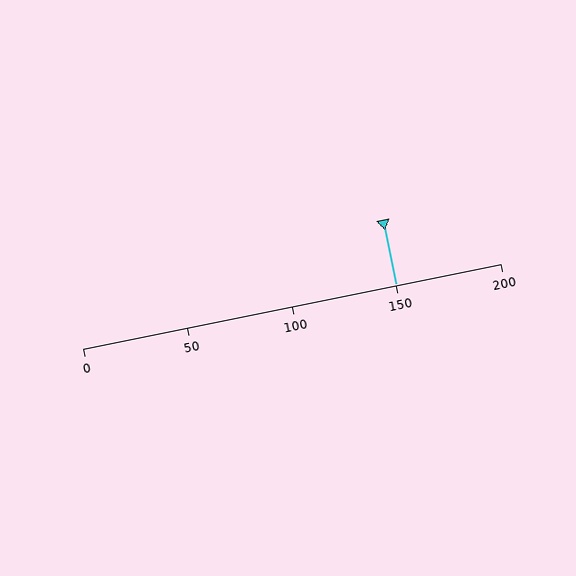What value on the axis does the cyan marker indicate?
The marker indicates approximately 150.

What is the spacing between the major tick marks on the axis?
The major ticks are spaced 50 apart.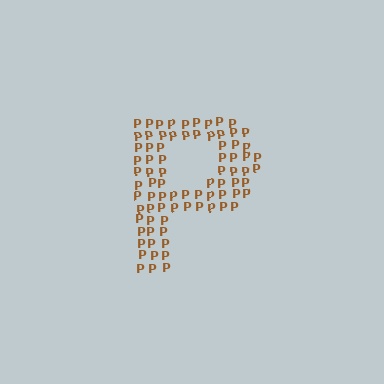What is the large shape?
The large shape is the letter P.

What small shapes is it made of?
It is made of small letter P's.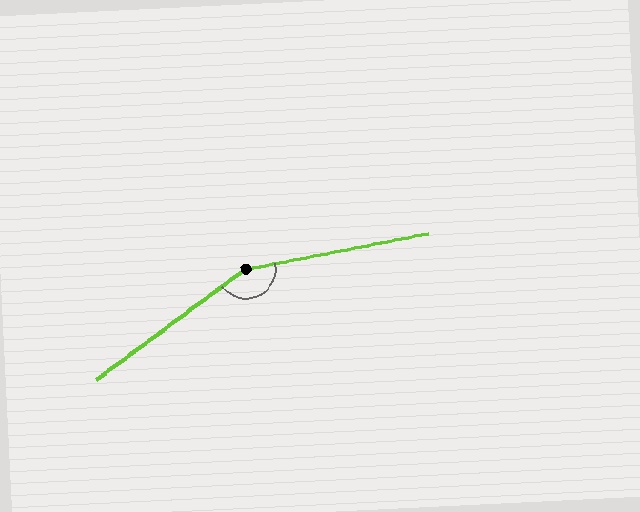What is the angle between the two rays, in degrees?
Approximately 155 degrees.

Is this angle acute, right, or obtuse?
It is obtuse.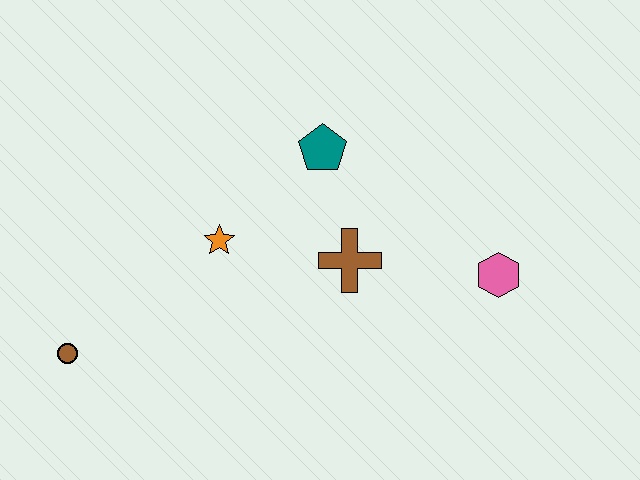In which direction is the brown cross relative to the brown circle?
The brown cross is to the right of the brown circle.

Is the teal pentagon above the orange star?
Yes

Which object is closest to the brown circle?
The orange star is closest to the brown circle.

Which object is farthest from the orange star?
The pink hexagon is farthest from the orange star.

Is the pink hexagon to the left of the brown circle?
No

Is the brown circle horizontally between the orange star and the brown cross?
No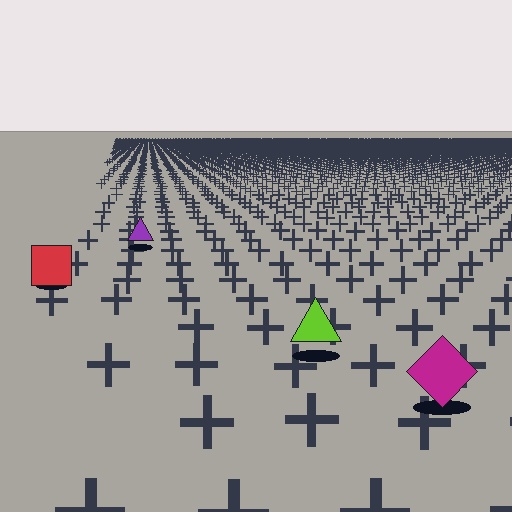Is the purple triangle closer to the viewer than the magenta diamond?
No. The magenta diamond is closer — you can tell from the texture gradient: the ground texture is coarser near it.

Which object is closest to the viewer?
The magenta diamond is closest. The texture marks near it are larger and more spread out.